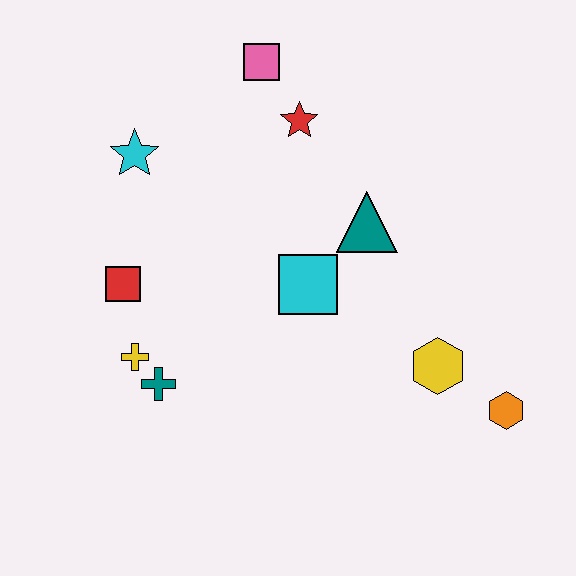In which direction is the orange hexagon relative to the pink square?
The orange hexagon is below the pink square.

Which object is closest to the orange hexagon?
The yellow hexagon is closest to the orange hexagon.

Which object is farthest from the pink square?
The orange hexagon is farthest from the pink square.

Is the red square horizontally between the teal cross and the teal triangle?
No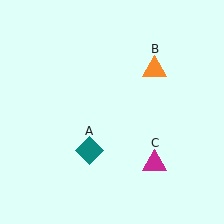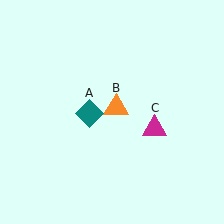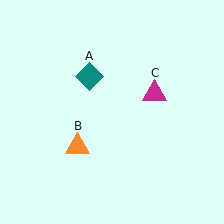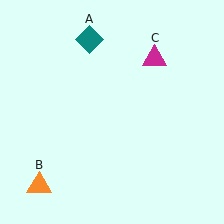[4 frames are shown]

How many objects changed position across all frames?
3 objects changed position: teal diamond (object A), orange triangle (object B), magenta triangle (object C).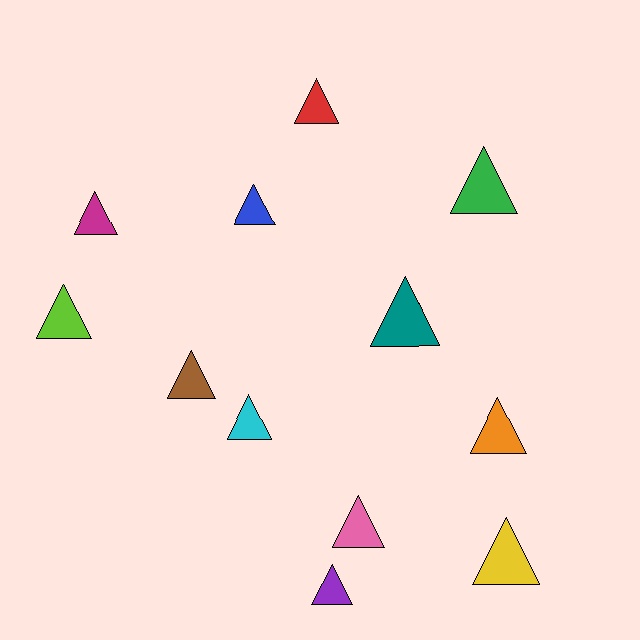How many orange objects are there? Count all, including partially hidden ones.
There is 1 orange object.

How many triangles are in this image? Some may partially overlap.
There are 12 triangles.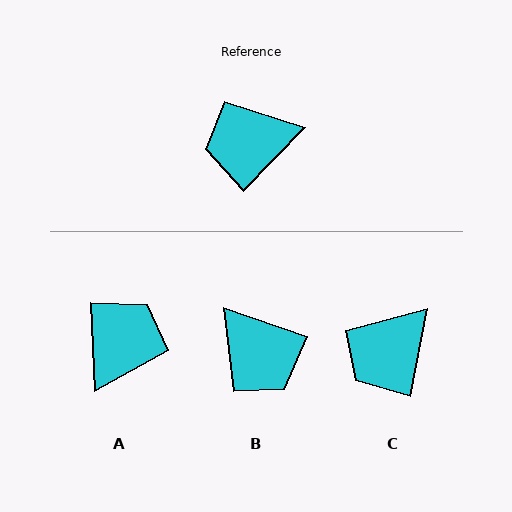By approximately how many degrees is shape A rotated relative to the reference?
Approximately 134 degrees clockwise.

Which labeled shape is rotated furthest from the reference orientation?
A, about 134 degrees away.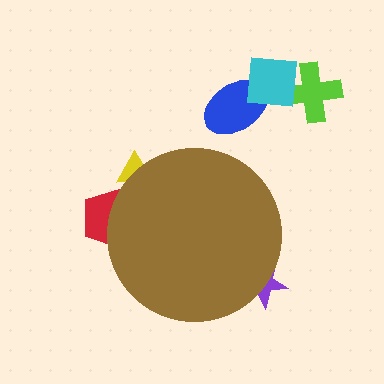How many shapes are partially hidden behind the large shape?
3 shapes are partially hidden.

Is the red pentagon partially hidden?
Yes, the red pentagon is partially hidden behind the brown circle.